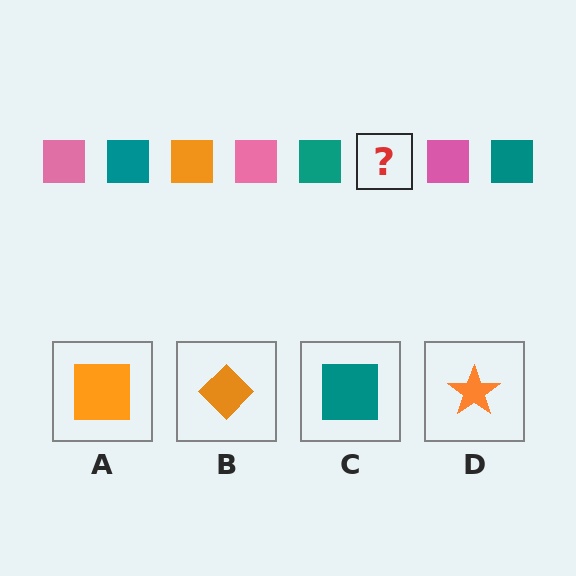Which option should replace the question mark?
Option A.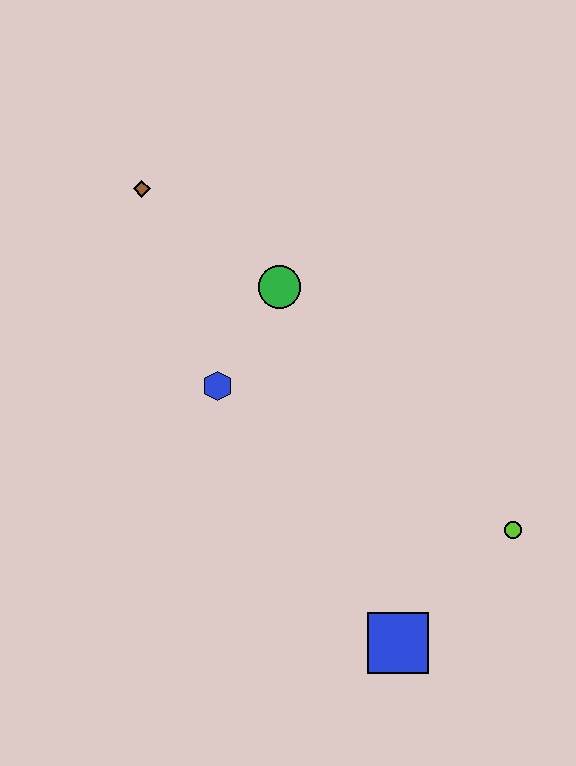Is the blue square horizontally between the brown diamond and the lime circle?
Yes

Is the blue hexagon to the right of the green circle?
No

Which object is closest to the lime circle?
The blue square is closest to the lime circle.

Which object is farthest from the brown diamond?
The blue square is farthest from the brown diamond.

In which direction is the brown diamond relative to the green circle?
The brown diamond is to the left of the green circle.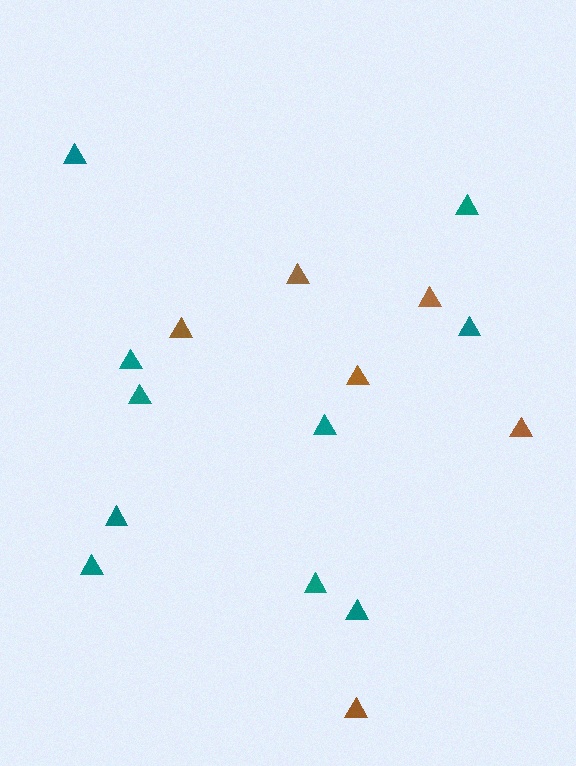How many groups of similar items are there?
There are 2 groups: one group of teal triangles (10) and one group of brown triangles (6).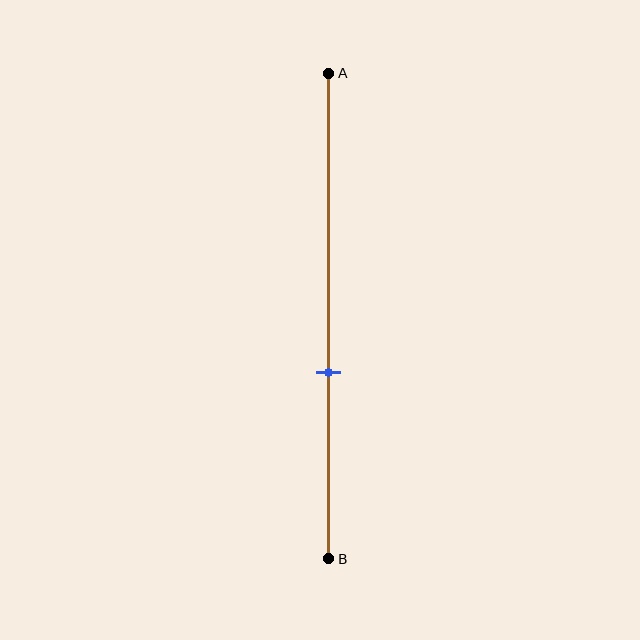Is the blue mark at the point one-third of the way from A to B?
No, the mark is at about 60% from A, not at the 33% one-third point.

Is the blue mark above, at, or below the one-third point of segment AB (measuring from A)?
The blue mark is below the one-third point of segment AB.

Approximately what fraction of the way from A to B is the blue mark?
The blue mark is approximately 60% of the way from A to B.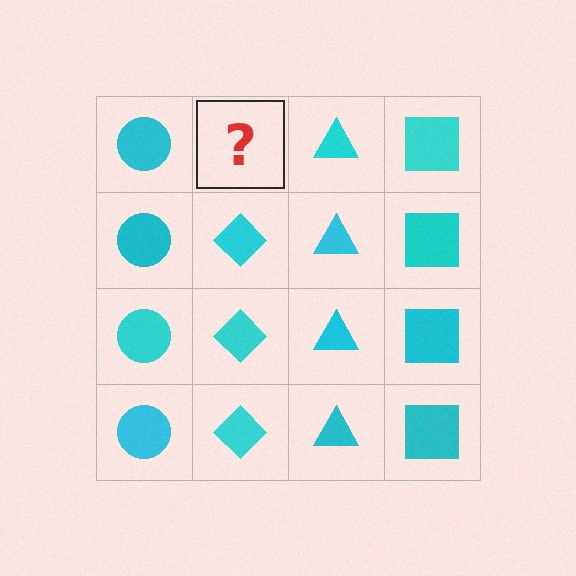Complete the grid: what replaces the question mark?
The question mark should be replaced with a cyan diamond.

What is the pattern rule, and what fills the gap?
The rule is that each column has a consistent shape. The gap should be filled with a cyan diamond.